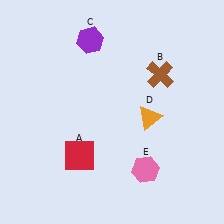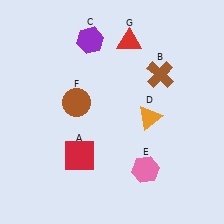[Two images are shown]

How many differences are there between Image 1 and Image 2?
There are 2 differences between the two images.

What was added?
A brown circle (F), a red triangle (G) were added in Image 2.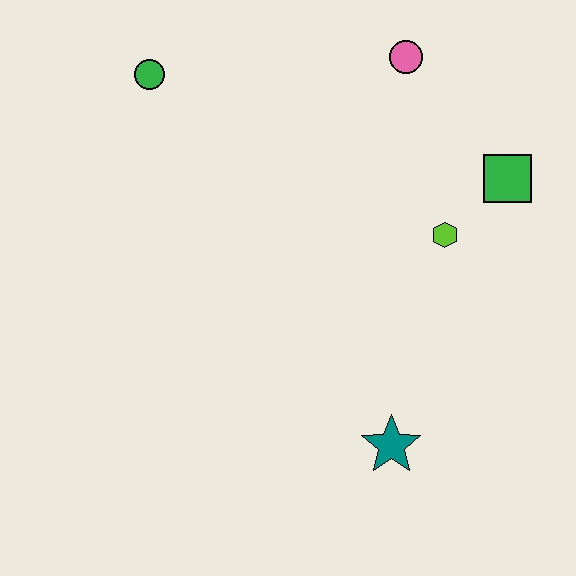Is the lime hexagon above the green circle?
No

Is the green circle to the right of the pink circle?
No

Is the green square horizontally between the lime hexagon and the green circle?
No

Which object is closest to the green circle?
The pink circle is closest to the green circle.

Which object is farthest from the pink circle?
The teal star is farthest from the pink circle.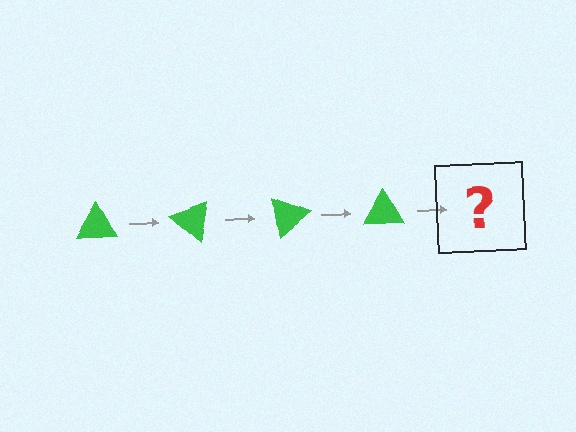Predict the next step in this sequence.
The next step is a green triangle rotated 160 degrees.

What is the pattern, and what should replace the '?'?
The pattern is that the triangle rotates 40 degrees each step. The '?' should be a green triangle rotated 160 degrees.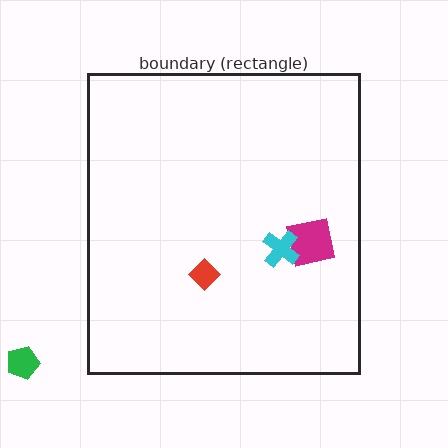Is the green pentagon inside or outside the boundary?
Outside.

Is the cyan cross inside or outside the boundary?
Inside.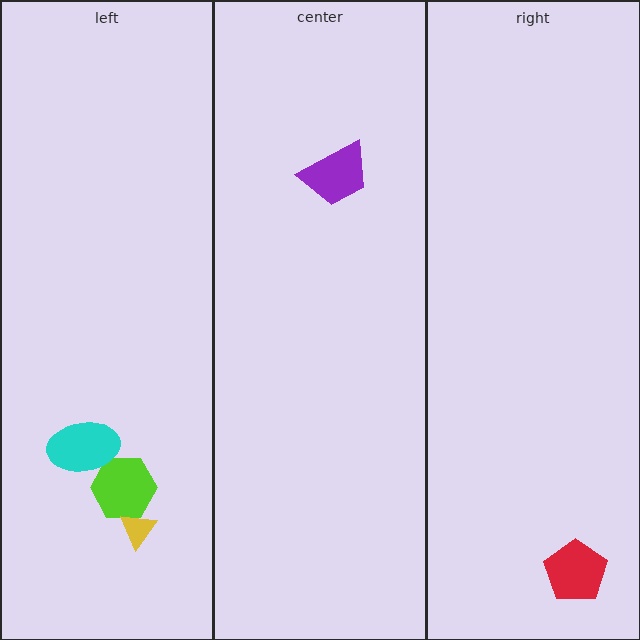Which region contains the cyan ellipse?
The left region.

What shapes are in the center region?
The purple trapezoid.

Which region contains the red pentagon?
The right region.